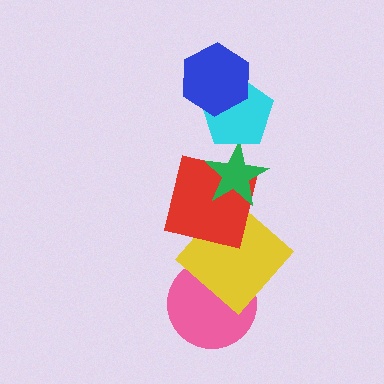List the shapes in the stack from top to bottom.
From top to bottom: the blue hexagon, the cyan pentagon, the green star, the red square, the yellow diamond, the pink circle.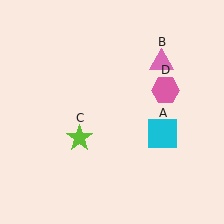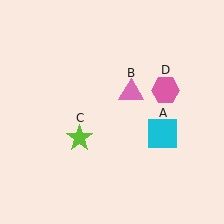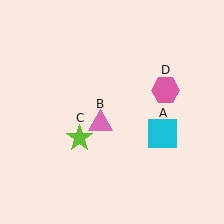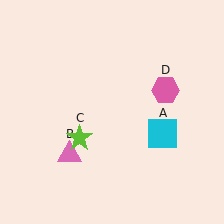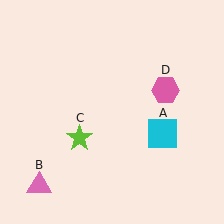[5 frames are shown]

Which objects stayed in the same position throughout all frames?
Cyan square (object A) and lime star (object C) and pink hexagon (object D) remained stationary.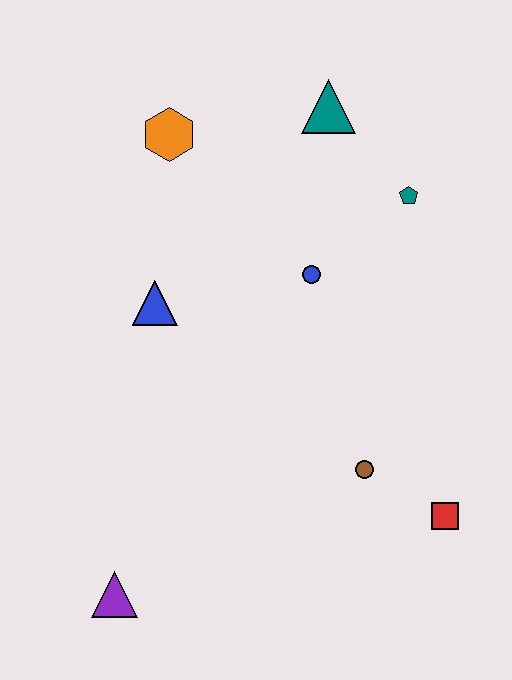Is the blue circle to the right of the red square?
No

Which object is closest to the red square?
The brown circle is closest to the red square.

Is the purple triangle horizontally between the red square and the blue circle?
No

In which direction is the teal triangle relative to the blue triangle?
The teal triangle is above the blue triangle.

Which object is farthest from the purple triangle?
The teal triangle is farthest from the purple triangle.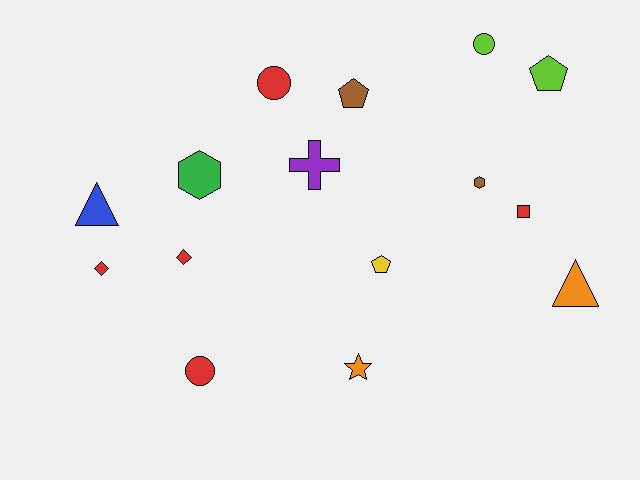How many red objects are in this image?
There are 5 red objects.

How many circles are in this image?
There are 3 circles.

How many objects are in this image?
There are 15 objects.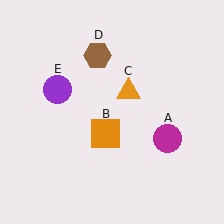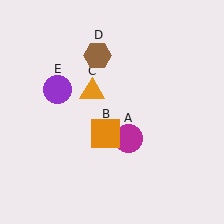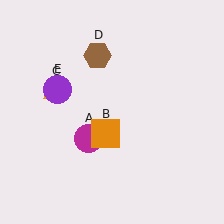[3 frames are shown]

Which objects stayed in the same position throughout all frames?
Orange square (object B) and brown hexagon (object D) and purple circle (object E) remained stationary.